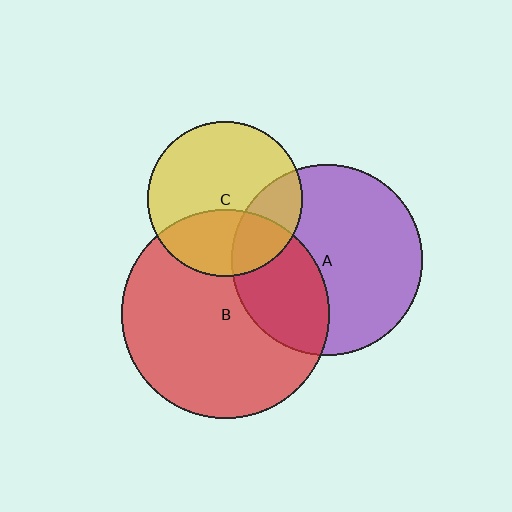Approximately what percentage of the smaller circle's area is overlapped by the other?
Approximately 35%.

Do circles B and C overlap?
Yes.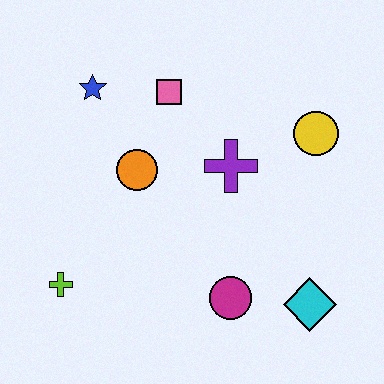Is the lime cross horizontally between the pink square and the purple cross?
No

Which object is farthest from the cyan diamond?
The blue star is farthest from the cyan diamond.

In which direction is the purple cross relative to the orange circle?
The purple cross is to the right of the orange circle.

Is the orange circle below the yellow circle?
Yes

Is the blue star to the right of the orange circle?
No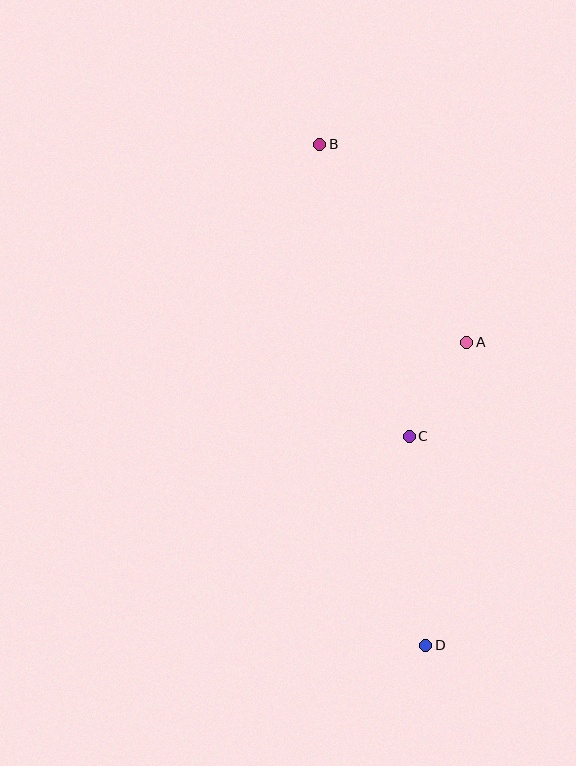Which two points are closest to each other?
Points A and C are closest to each other.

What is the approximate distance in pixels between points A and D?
The distance between A and D is approximately 306 pixels.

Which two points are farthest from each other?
Points B and D are farthest from each other.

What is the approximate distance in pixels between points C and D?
The distance between C and D is approximately 210 pixels.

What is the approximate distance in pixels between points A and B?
The distance between A and B is approximately 246 pixels.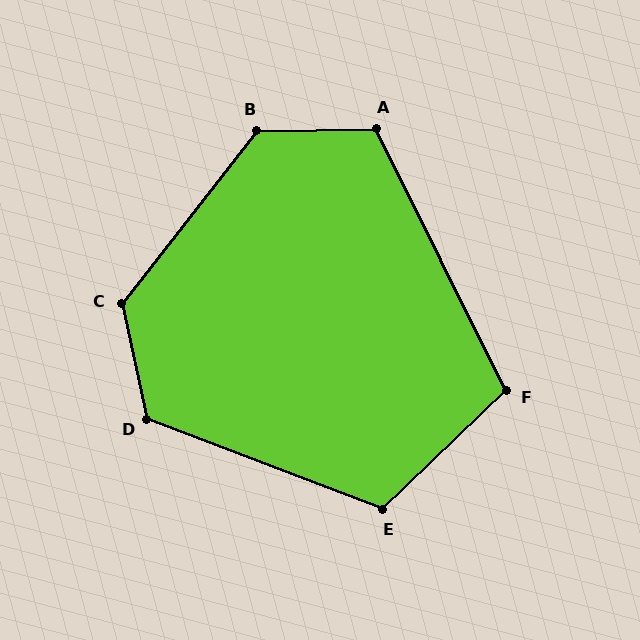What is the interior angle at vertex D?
Approximately 124 degrees (obtuse).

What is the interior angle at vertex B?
Approximately 129 degrees (obtuse).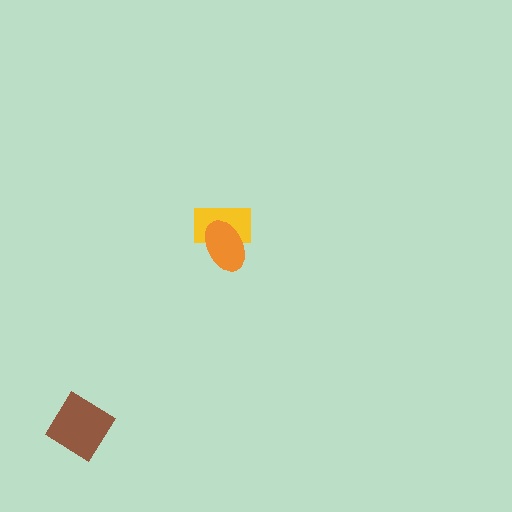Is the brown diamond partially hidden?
No, no other shape covers it.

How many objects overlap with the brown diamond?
0 objects overlap with the brown diamond.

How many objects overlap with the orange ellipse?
1 object overlaps with the orange ellipse.